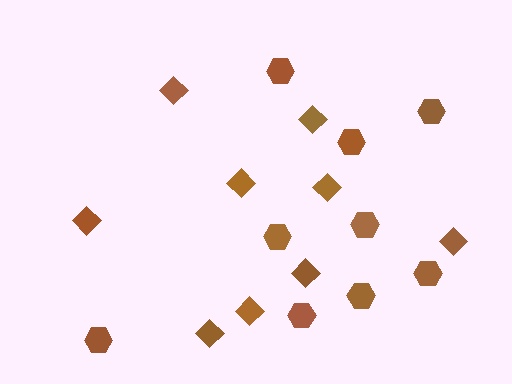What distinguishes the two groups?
There are 2 groups: one group of diamonds (9) and one group of hexagons (9).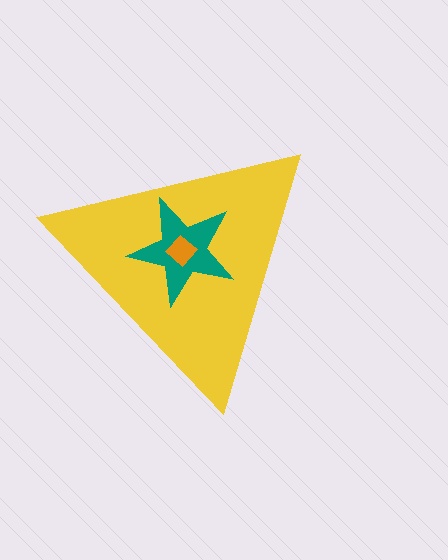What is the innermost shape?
The orange diamond.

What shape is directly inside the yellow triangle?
The teal star.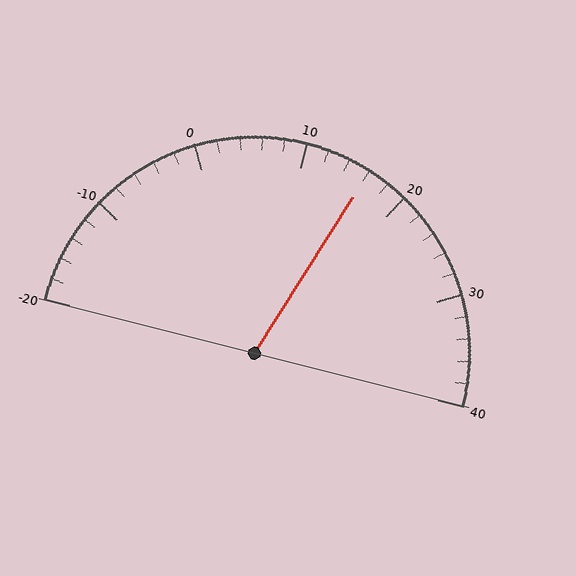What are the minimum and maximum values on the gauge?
The gauge ranges from -20 to 40.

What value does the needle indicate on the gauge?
The needle indicates approximately 16.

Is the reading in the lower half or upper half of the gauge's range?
The reading is in the upper half of the range (-20 to 40).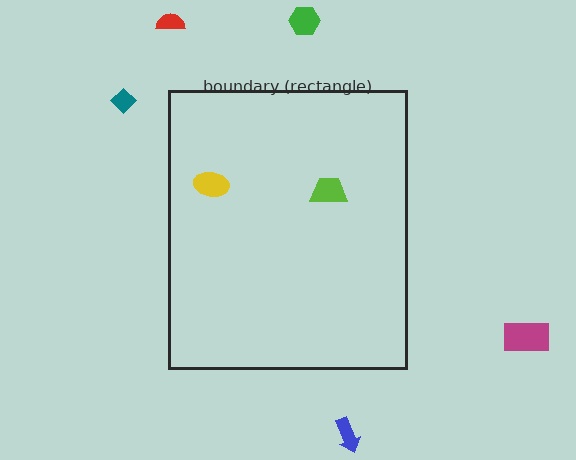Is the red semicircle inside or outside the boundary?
Outside.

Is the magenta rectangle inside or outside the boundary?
Outside.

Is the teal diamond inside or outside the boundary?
Outside.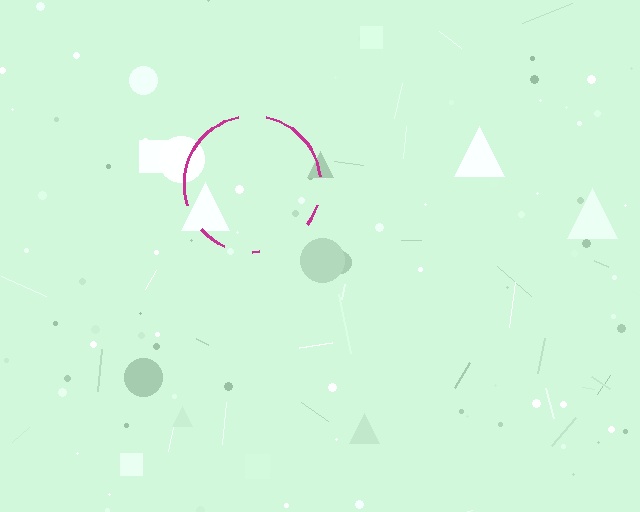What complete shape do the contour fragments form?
The contour fragments form a circle.